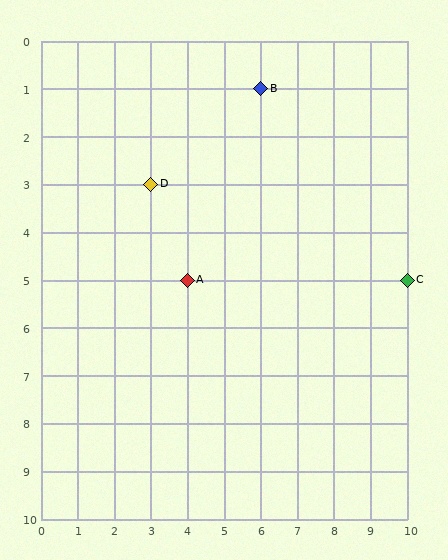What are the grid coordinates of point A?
Point A is at grid coordinates (4, 5).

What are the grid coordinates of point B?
Point B is at grid coordinates (6, 1).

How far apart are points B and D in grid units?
Points B and D are 3 columns and 2 rows apart (about 3.6 grid units diagonally).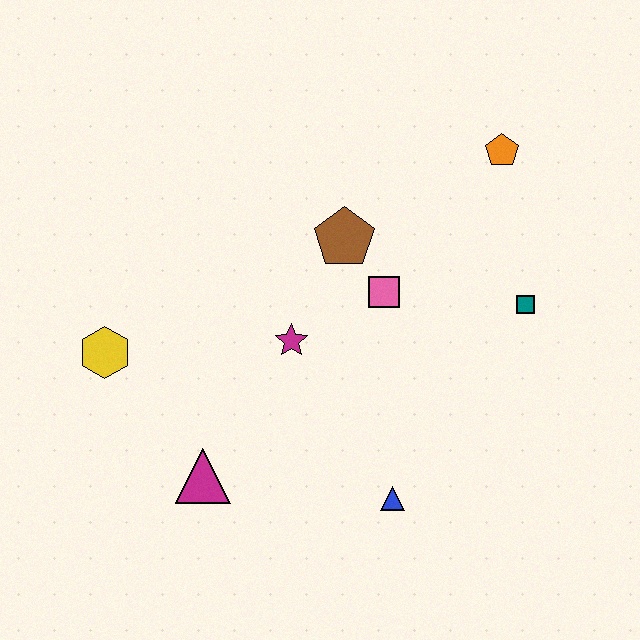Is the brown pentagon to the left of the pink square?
Yes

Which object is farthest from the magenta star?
The orange pentagon is farthest from the magenta star.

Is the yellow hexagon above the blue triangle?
Yes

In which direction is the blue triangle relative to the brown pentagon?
The blue triangle is below the brown pentagon.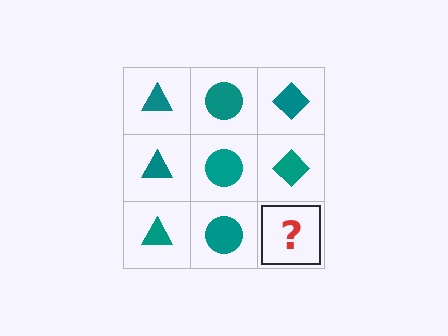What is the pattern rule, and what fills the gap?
The rule is that each column has a consistent shape. The gap should be filled with a teal diamond.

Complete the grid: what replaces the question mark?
The question mark should be replaced with a teal diamond.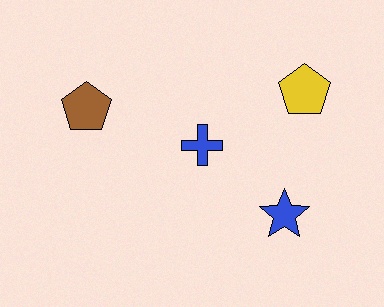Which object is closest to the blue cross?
The blue star is closest to the blue cross.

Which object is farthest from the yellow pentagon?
The brown pentagon is farthest from the yellow pentagon.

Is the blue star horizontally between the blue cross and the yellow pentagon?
Yes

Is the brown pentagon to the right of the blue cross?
No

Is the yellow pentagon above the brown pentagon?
Yes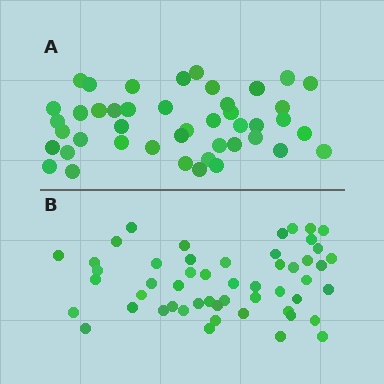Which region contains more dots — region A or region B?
Region B (the bottom region) has more dots.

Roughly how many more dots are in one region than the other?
Region B has roughly 8 or so more dots than region A.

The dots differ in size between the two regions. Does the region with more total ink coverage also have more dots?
No. Region A has more total ink coverage because its dots are larger, but region B actually contains more individual dots. Total area can be misleading — the number of items is what matters here.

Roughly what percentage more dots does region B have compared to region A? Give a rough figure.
About 20% more.